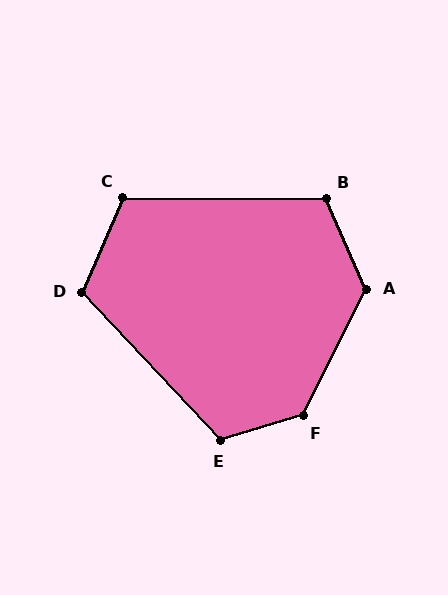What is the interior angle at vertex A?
Approximately 130 degrees (obtuse).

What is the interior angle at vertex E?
Approximately 117 degrees (obtuse).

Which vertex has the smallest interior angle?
C, at approximately 113 degrees.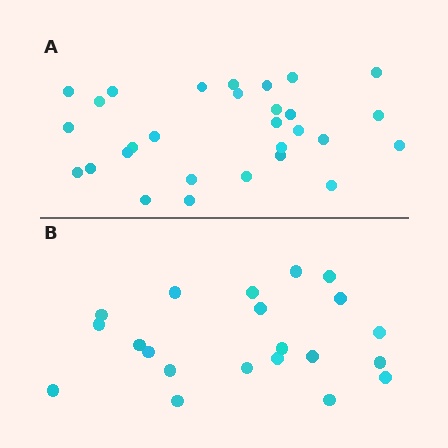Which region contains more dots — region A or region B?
Region A (the top region) has more dots.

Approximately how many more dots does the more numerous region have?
Region A has roughly 8 or so more dots than region B.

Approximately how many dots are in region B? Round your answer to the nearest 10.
About 20 dots. (The exact count is 21, which rounds to 20.)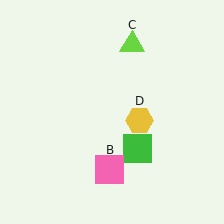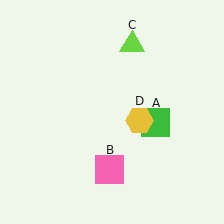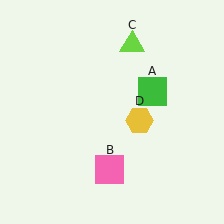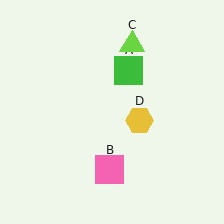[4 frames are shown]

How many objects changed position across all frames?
1 object changed position: green square (object A).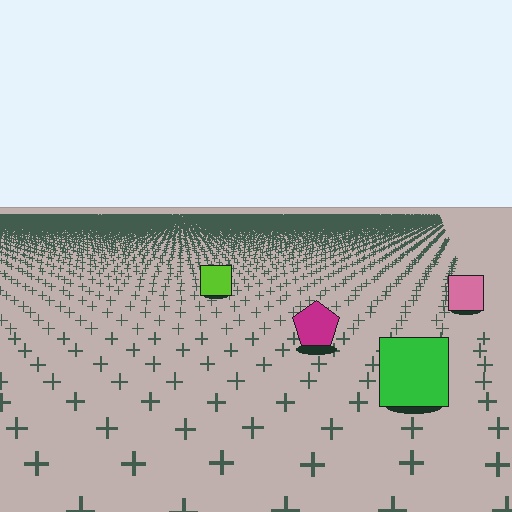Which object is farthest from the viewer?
The lime square is farthest from the viewer. It appears smaller and the ground texture around it is denser.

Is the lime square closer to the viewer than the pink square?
No. The pink square is closer — you can tell from the texture gradient: the ground texture is coarser near it.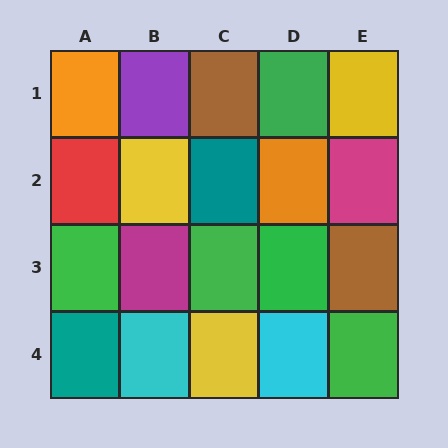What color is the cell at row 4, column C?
Yellow.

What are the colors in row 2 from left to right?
Red, yellow, teal, orange, magenta.